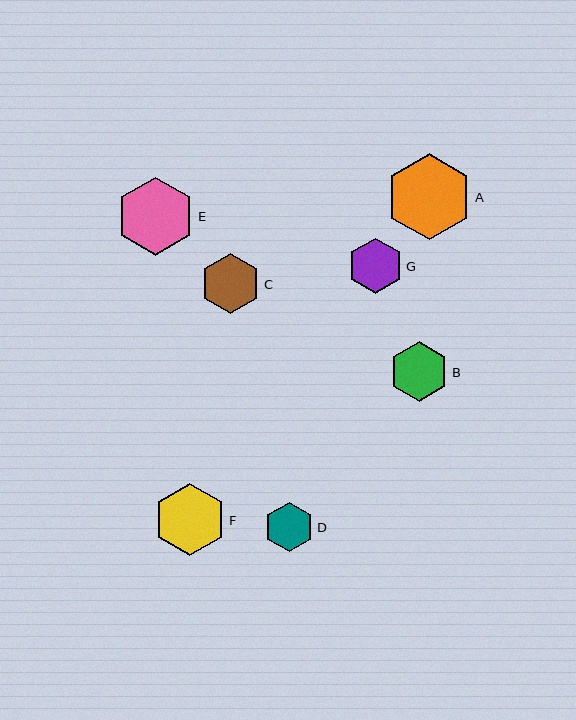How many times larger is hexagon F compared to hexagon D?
Hexagon F is approximately 1.5 times the size of hexagon D.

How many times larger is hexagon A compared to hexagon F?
Hexagon A is approximately 1.2 times the size of hexagon F.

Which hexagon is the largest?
Hexagon A is the largest with a size of approximately 86 pixels.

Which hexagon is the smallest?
Hexagon D is the smallest with a size of approximately 50 pixels.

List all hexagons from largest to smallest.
From largest to smallest: A, E, F, C, B, G, D.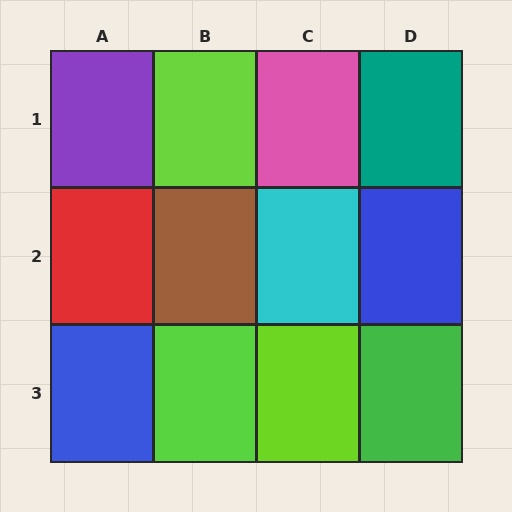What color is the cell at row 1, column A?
Purple.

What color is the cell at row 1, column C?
Pink.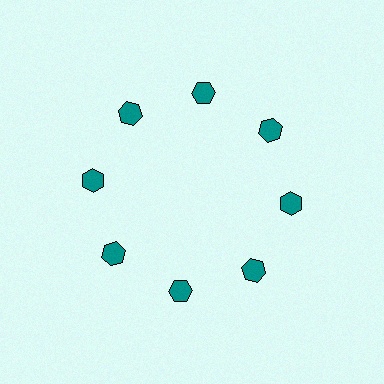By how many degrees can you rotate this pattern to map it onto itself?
The pattern maps onto itself every 45 degrees of rotation.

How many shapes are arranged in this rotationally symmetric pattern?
There are 8 shapes, arranged in 8 groups of 1.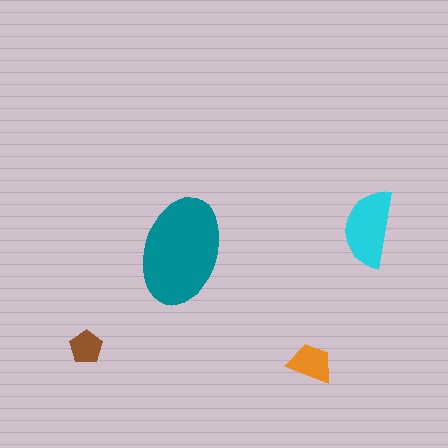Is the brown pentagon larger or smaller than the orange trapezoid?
Smaller.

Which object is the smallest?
The brown pentagon.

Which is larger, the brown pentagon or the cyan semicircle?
The cyan semicircle.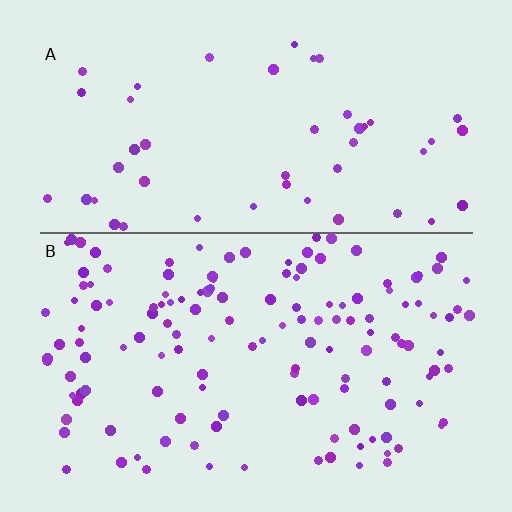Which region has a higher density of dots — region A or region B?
B (the bottom).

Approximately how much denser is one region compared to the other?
Approximately 2.8× — region B over region A.